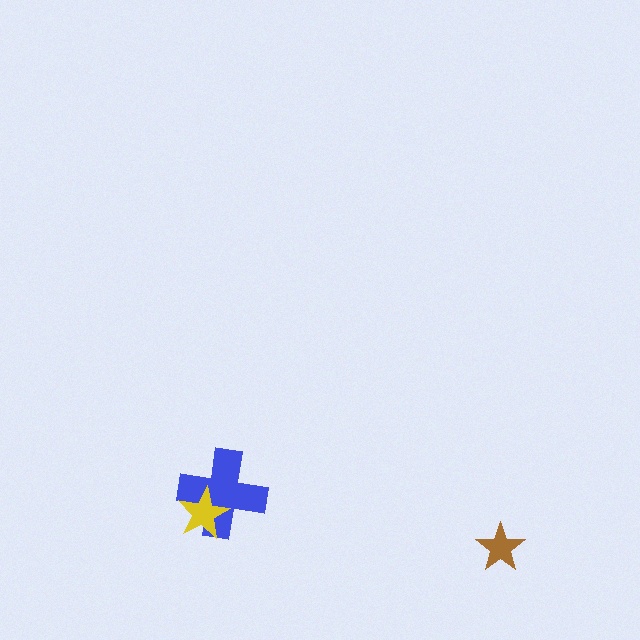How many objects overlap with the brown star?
0 objects overlap with the brown star.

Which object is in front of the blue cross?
The yellow star is in front of the blue cross.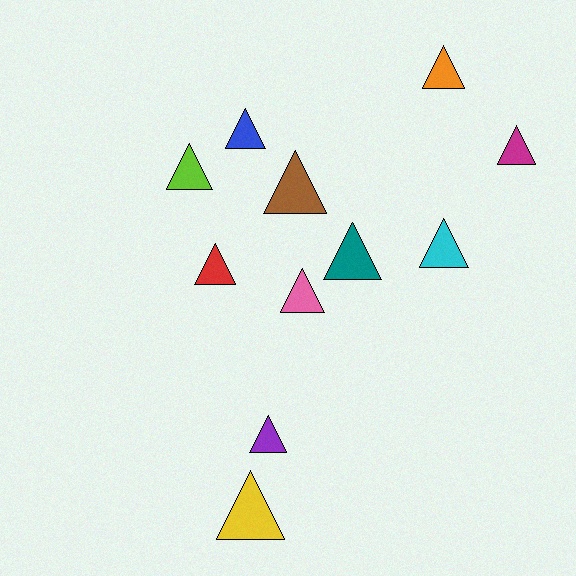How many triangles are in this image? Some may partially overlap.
There are 11 triangles.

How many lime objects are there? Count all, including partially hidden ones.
There is 1 lime object.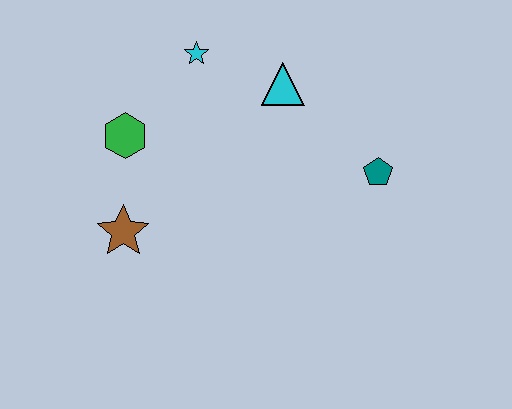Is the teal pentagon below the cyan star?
Yes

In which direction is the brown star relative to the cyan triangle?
The brown star is to the left of the cyan triangle.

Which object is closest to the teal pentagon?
The cyan triangle is closest to the teal pentagon.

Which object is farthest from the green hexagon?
The teal pentagon is farthest from the green hexagon.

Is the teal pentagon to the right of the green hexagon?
Yes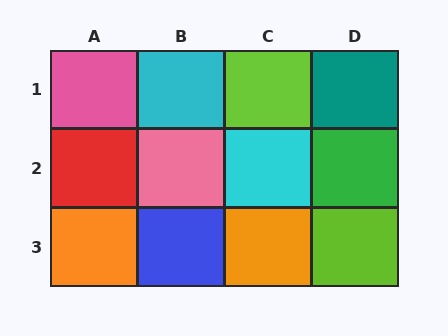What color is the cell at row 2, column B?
Pink.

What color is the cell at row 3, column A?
Orange.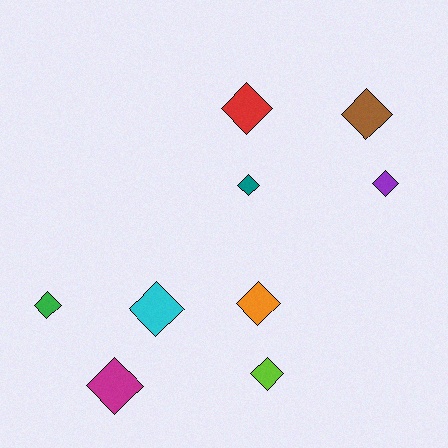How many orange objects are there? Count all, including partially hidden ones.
There is 1 orange object.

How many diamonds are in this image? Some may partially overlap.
There are 9 diamonds.